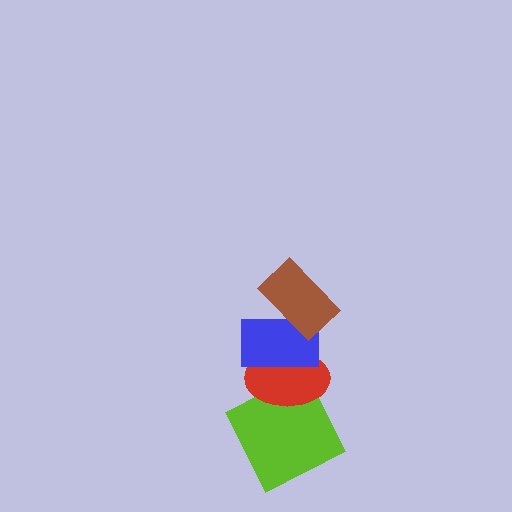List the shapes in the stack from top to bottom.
From top to bottom: the brown rectangle, the blue rectangle, the red ellipse, the lime square.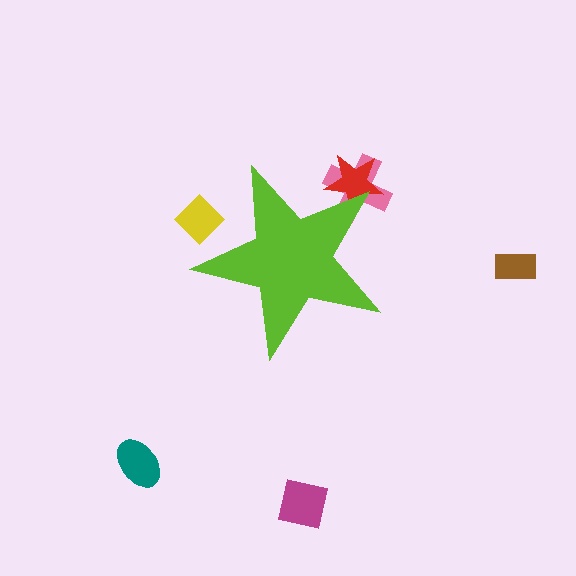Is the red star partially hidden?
Yes, the red star is partially hidden behind the lime star.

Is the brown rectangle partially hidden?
No, the brown rectangle is fully visible.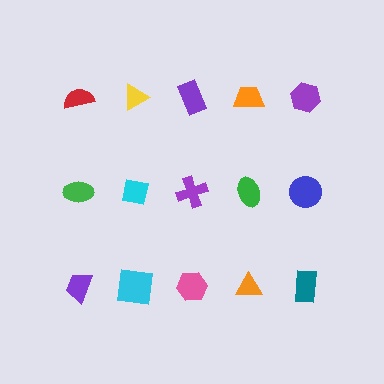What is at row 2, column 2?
A cyan square.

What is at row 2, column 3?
A purple cross.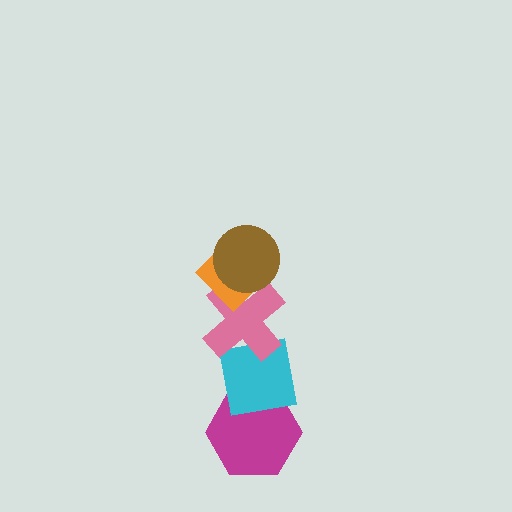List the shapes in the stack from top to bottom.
From top to bottom: the brown circle, the orange diamond, the pink cross, the cyan square, the magenta hexagon.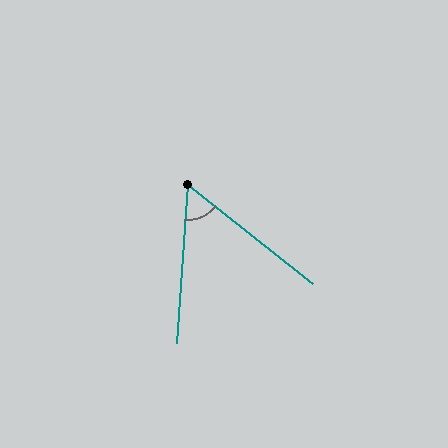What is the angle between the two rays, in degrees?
Approximately 56 degrees.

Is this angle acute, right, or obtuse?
It is acute.